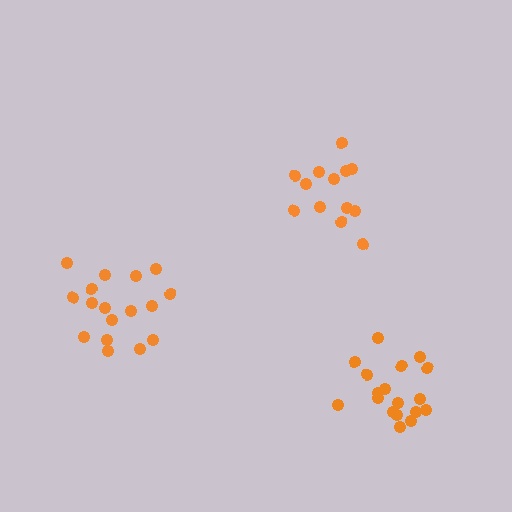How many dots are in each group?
Group 1: 17 dots, Group 2: 18 dots, Group 3: 13 dots (48 total).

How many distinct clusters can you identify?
There are 3 distinct clusters.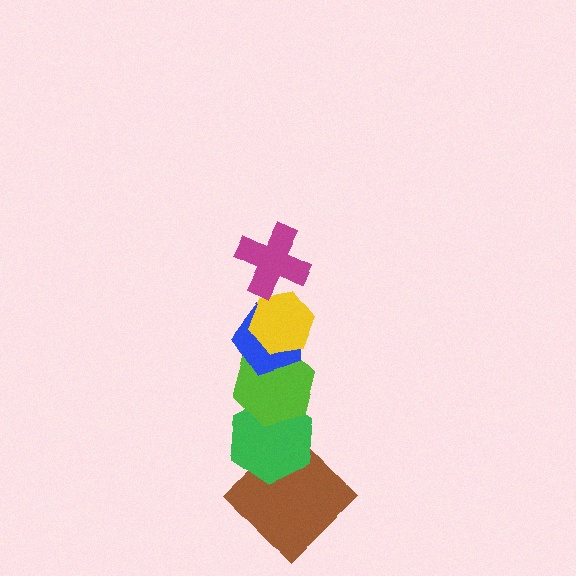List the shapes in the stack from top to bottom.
From top to bottom: the magenta cross, the yellow hexagon, the blue pentagon, the lime hexagon, the green hexagon, the brown diamond.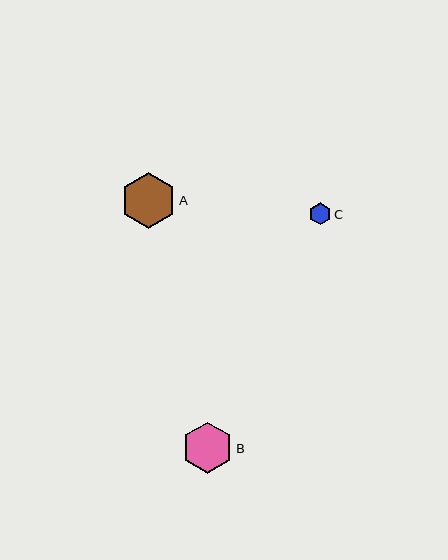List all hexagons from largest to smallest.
From largest to smallest: A, B, C.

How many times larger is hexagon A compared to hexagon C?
Hexagon A is approximately 2.6 times the size of hexagon C.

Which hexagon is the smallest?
Hexagon C is the smallest with a size of approximately 22 pixels.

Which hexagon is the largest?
Hexagon A is the largest with a size of approximately 56 pixels.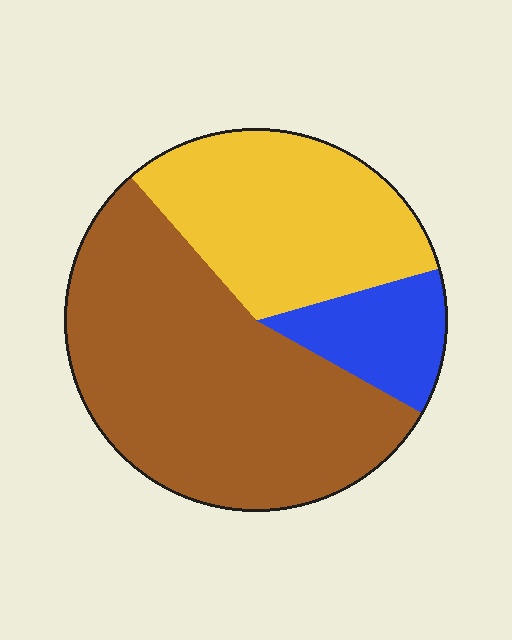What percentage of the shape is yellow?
Yellow takes up about one third (1/3) of the shape.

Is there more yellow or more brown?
Brown.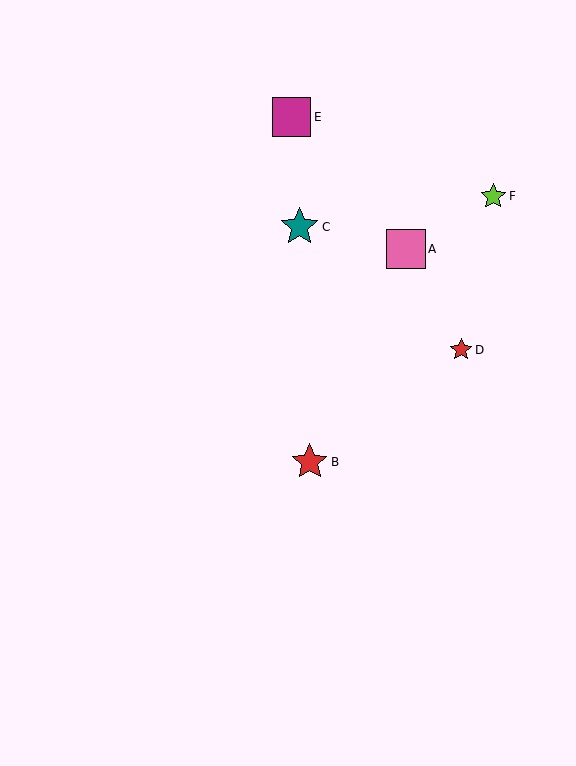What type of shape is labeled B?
Shape B is a red star.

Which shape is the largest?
The pink square (labeled A) is the largest.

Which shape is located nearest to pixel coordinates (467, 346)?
The red star (labeled D) at (461, 350) is nearest to that location.